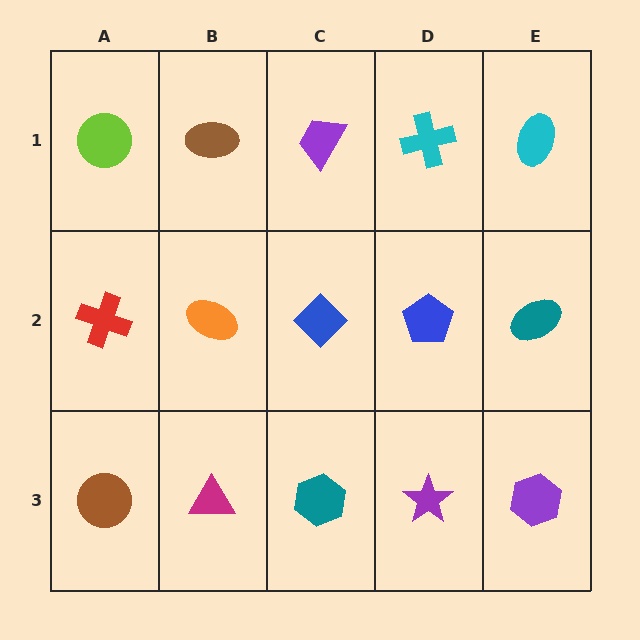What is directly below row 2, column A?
A brown circle.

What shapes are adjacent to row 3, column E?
A teal ellipse (row 2, column E), a purple star (row 3, column D).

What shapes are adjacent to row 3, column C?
A blue diamond (row 2, column C), a magenta triangle (row 3, column B), a purple star (row 3, column D).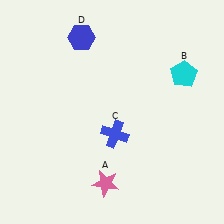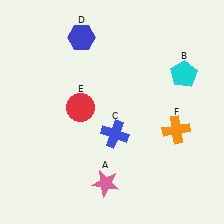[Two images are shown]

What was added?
A red circle (E), an orange cross (F) were added in Image 2.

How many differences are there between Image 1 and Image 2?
There are 2 differences between the two images.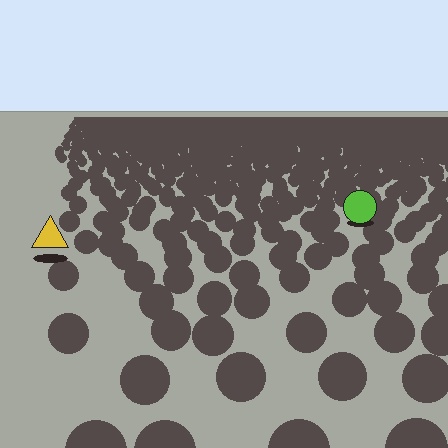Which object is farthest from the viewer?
The lime circle is farthest from the viewer. It appears smaller and the ground texture around it is denser.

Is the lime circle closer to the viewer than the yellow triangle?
No. The yellow triangle is closer — you can tell from the texture gradient: the ground texture is coarser near it.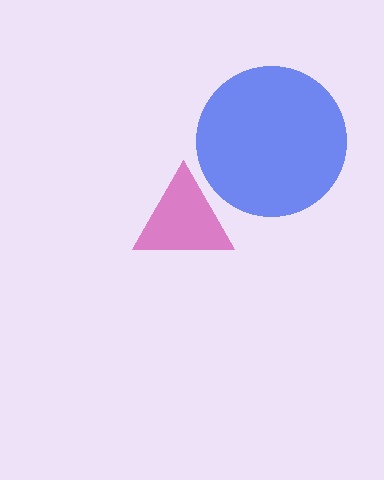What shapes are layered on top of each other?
The layered shapes are: a blue circle, a magenta triangle.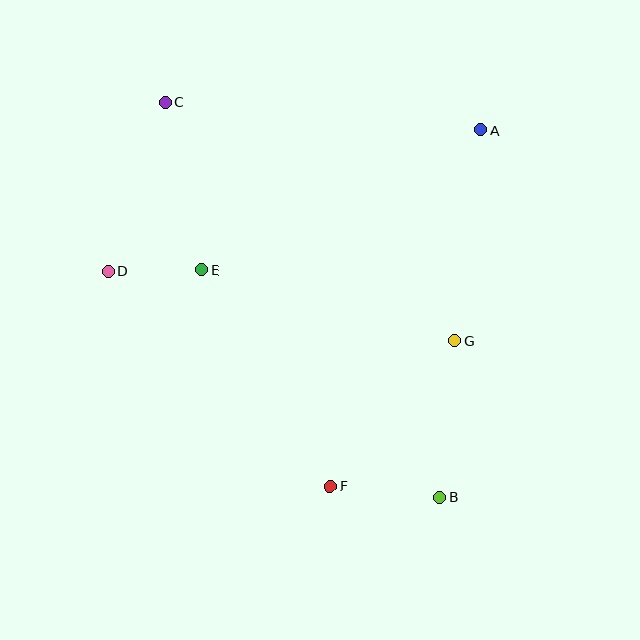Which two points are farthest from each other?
Points B and C are farthest from each other.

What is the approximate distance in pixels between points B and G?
The distance between B and G is approximately 157 pixels.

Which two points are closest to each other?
Points D and E are closest to each other.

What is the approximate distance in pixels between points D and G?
The distance between D and G is approximately 353 pixels.